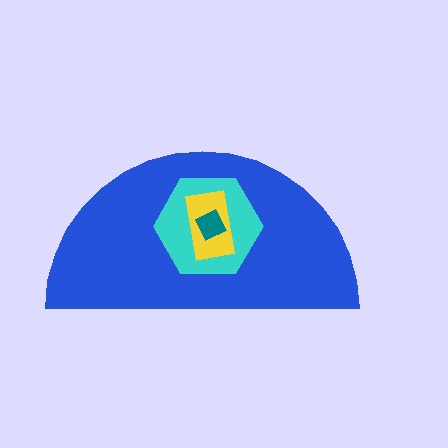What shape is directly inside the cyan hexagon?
The yellow rectangle.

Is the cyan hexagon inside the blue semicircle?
Yes.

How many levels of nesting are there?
4.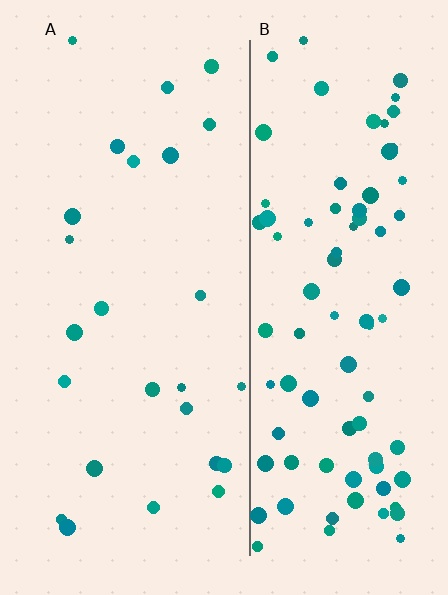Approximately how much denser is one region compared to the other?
Approximately 3.4× — region B over region A.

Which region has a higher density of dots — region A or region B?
B (the right).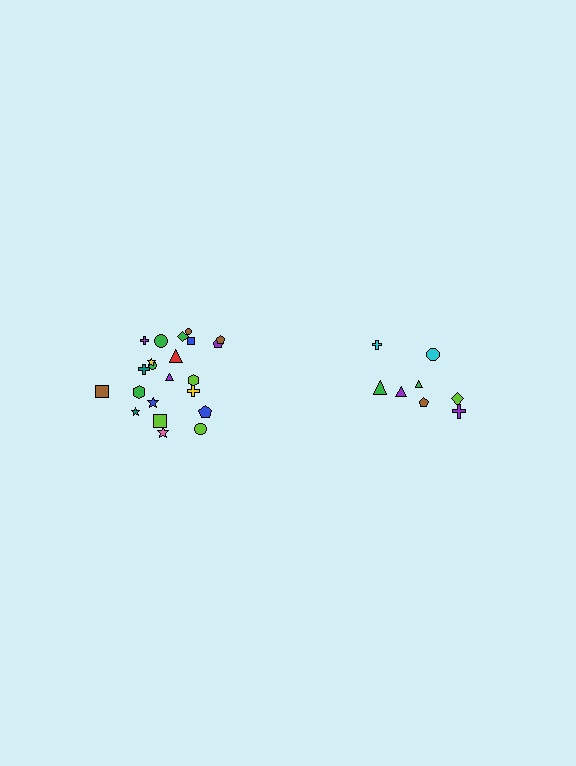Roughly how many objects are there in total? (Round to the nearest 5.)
Roughly 30 objects in total.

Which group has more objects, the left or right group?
The left group.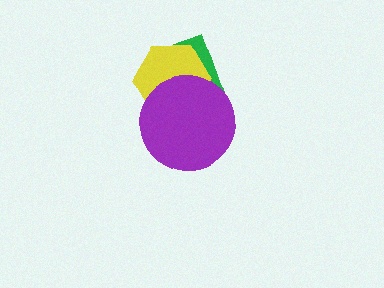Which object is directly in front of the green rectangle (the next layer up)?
The yellow hexagon is directly in front of the green rectangle.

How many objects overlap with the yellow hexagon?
2 objects overlap with the yellow hexagon.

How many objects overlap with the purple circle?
2 objects overlap with the purple circle.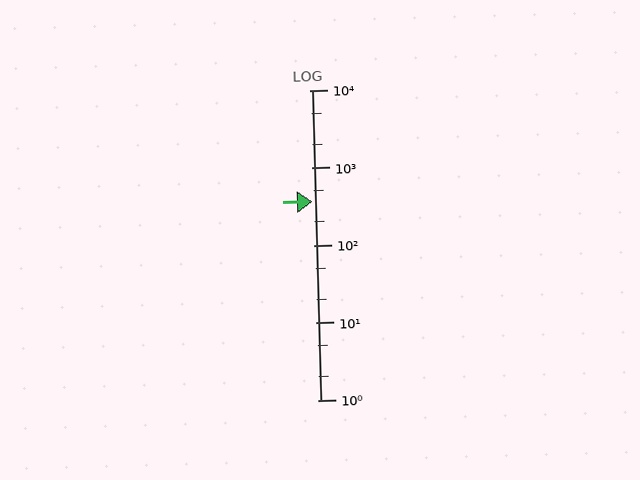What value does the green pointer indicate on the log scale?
The pointer indicates approximately 360.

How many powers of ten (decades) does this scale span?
The scale spans 4 decades, from 1 to 10000.